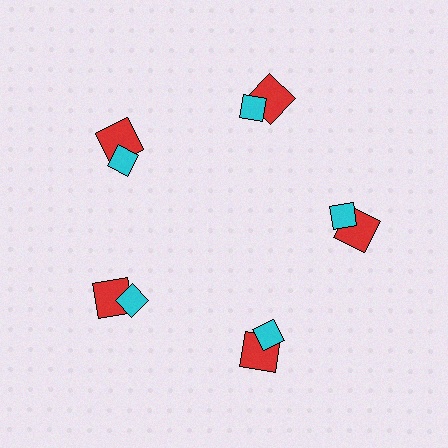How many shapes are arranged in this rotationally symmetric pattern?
There are 10 shapes, arranged in 5 groups of 2.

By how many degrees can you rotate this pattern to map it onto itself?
The pattern maps onto itself every 72 degrees of rotation.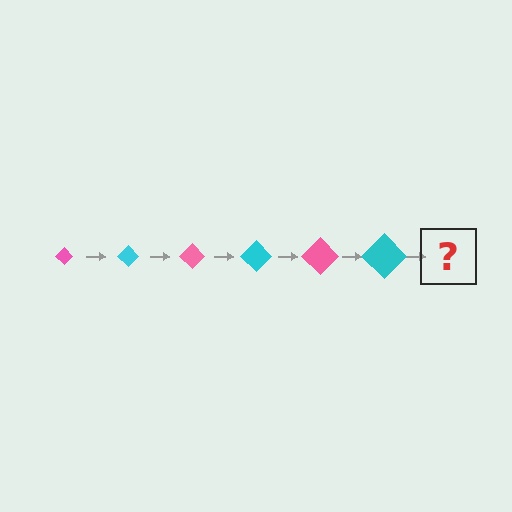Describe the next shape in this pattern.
It should be a pink diamond, larger than the previous one.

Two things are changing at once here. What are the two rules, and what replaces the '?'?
The two rules are that the diamond grows larger each step and the color cycles through pink and cyan. The '?' should be a pink diamond, larger than the previous one.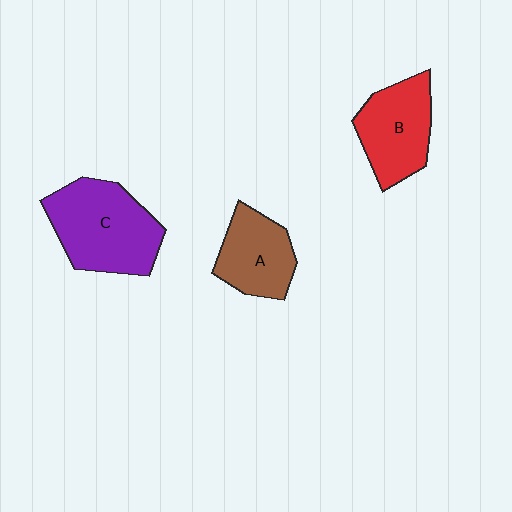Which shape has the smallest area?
Shape A (brown).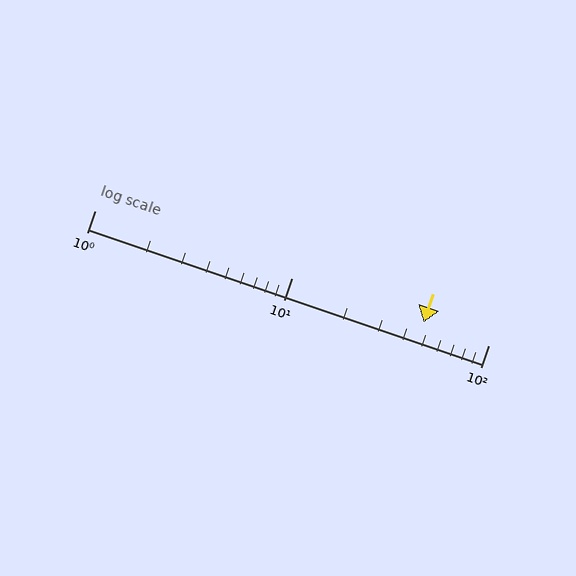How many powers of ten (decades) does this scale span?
The scale spans 2 decades, from 1 to 100.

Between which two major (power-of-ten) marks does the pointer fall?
The pointer is between 10 and 100.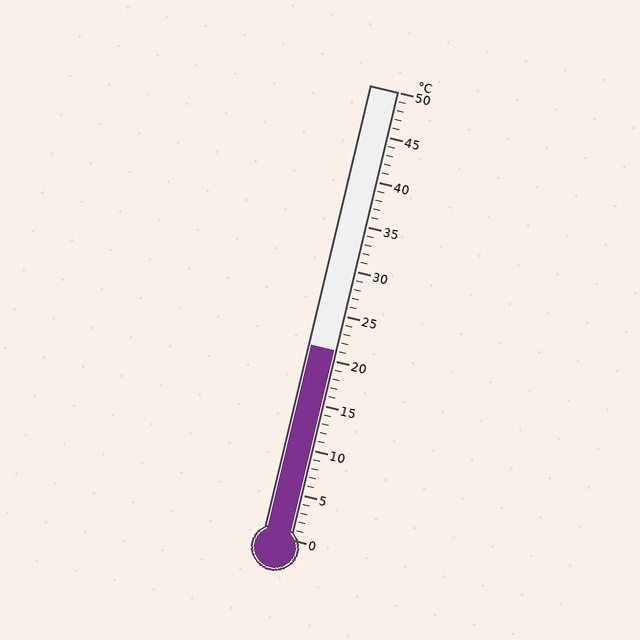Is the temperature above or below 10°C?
The temperature is above 10°C.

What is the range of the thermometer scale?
The thermometer scale ranges from 0°C to 50°C.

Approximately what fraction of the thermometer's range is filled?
The thermometer is filled to approximately 40% of its range.